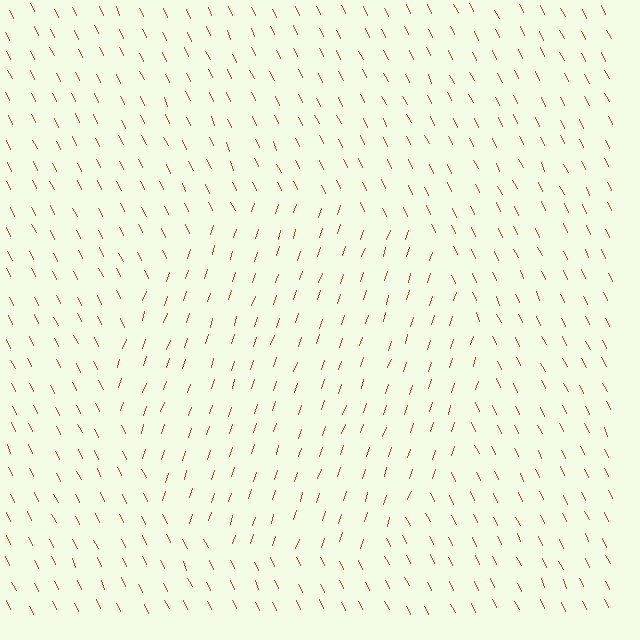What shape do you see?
I see a circle.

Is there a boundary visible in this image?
Yes, there is a texture boundary formed by a change in line orientation.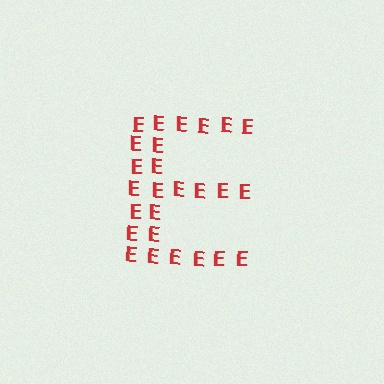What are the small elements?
The small elements are letter E's.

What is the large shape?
The large shape is the letter E.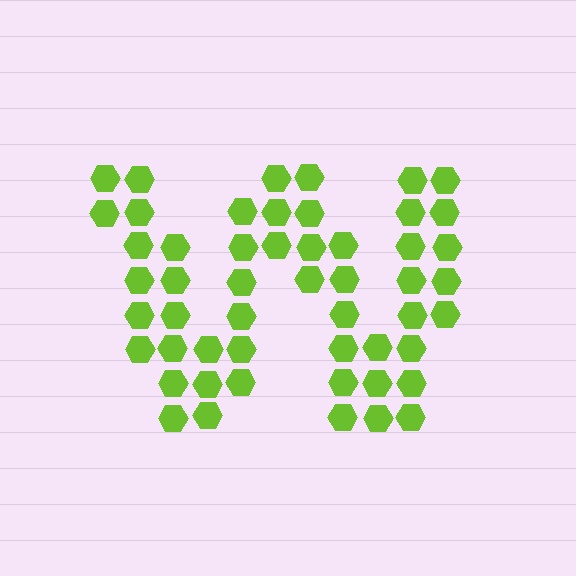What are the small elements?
The small elements are hexagons.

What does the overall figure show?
The overall figure shows the letter W.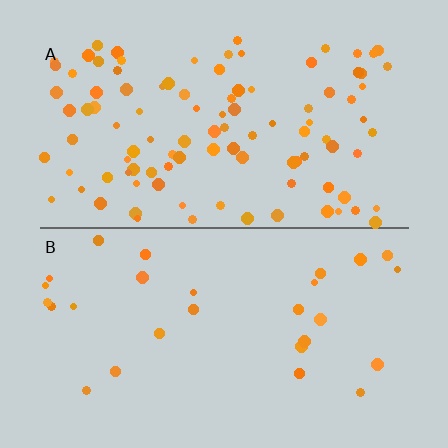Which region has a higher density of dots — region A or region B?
A (the top).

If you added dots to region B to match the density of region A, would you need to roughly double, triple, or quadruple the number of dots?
Approximately quadruple.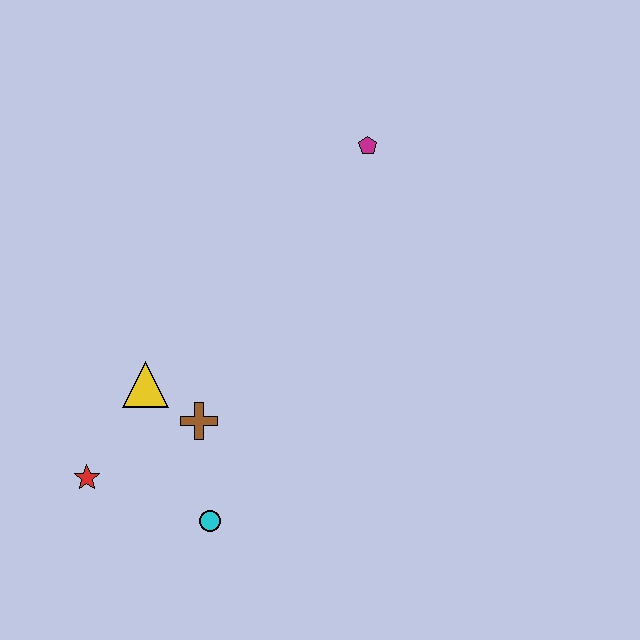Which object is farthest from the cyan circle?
The magenta pentagon is farthest from the cyan circle.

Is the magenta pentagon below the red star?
No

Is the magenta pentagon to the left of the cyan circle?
No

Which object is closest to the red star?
The yellow triangle is closest to the red star.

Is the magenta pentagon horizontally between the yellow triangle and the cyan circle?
No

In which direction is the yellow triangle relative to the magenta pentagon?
The yellow triangle is below the magenta pentagon.